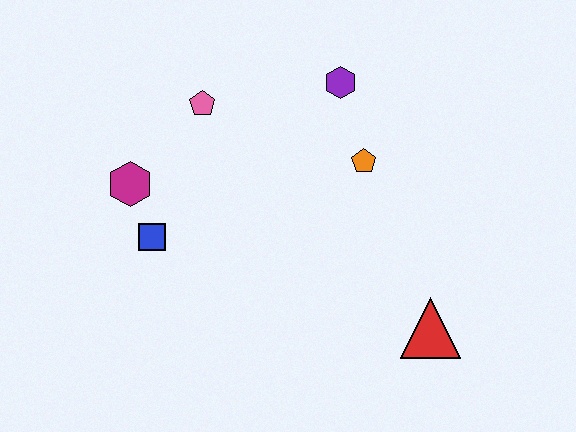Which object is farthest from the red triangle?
The magenta hexagon is farthest from the red triangle.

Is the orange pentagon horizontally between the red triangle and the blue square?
Yes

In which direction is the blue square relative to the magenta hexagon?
The blue square is below the magenta hexagon.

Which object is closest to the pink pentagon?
The magenta hexagon is closest to the pink pentagon.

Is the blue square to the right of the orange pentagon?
No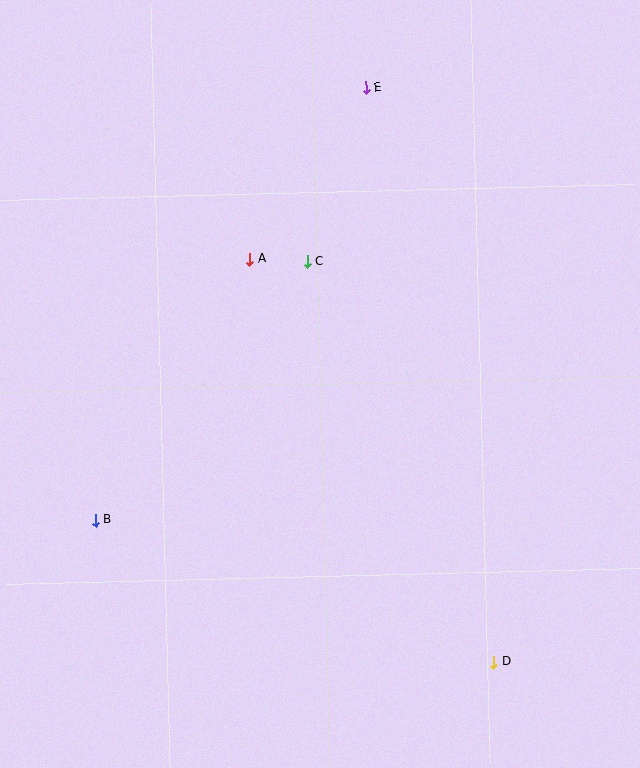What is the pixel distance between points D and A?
The distance between D and A is 471 pixels.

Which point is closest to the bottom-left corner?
Point B is closest to the bottom-left corner.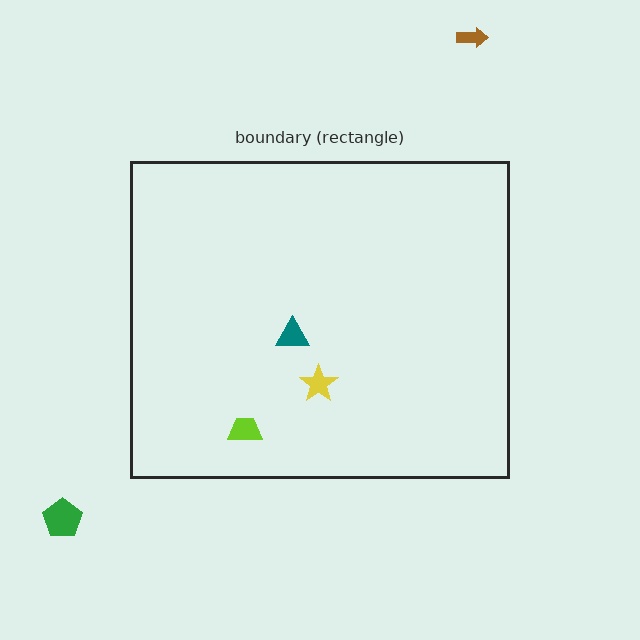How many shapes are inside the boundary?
3 inside, 2 outside.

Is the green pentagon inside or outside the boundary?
Outside.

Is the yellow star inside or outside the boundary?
Inside.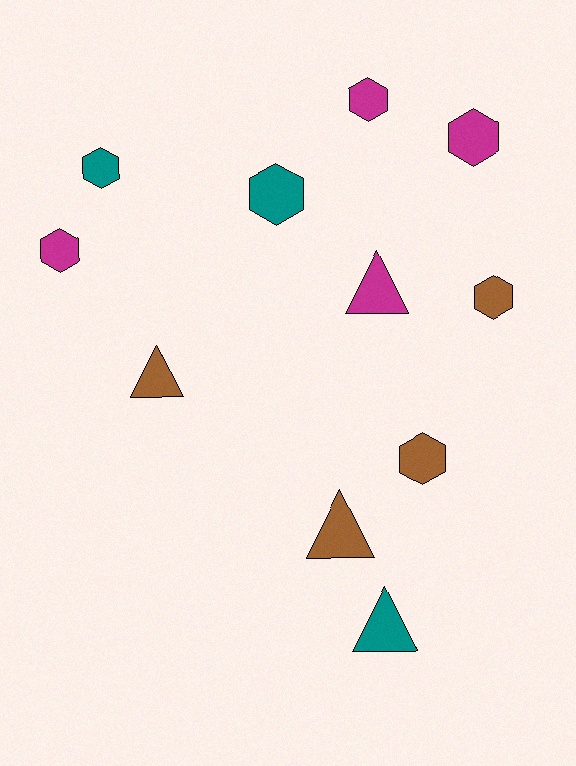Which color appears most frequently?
Magenta, with 4 objects.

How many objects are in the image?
There are 11 objects.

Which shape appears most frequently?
Hexagon, with 7 objects.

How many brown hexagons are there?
There are 2 brown hexagons.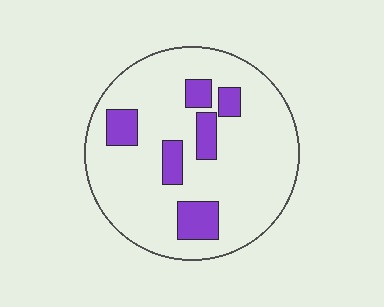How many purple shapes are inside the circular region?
6.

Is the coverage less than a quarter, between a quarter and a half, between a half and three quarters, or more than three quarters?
Less than a quarter.